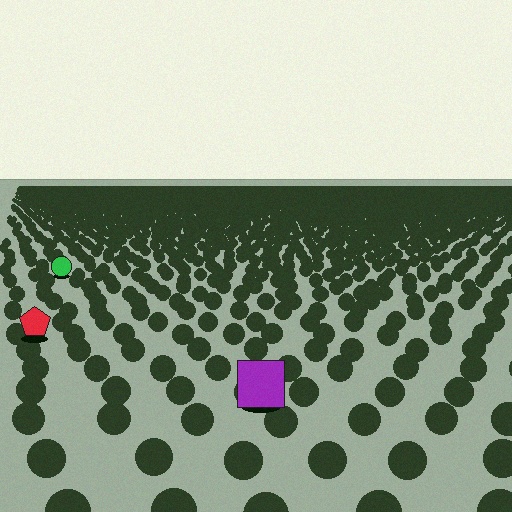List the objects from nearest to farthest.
From nearest to farthest: the purple square, the red pentagon, the green circle.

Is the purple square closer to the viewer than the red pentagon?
Yes. The purple square is closer — you can tell from the texture gradient: the ground texture is coarser near it.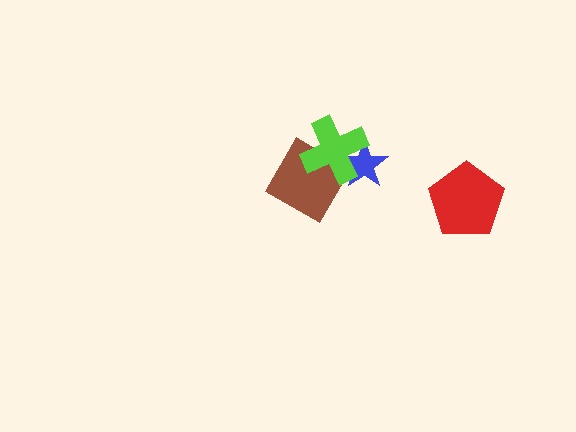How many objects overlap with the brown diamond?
1 object overlaps with the brown diamond.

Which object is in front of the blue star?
The lime cross is in front of the blue star.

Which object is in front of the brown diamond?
The lime cross is in front of the brown diamond.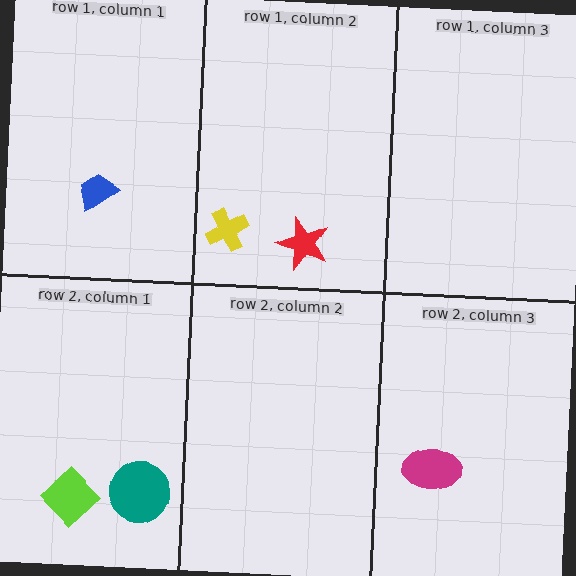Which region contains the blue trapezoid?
The row 1, column 1 region.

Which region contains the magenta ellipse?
The row 2, column 3 region.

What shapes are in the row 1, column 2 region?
The red star, the yellow cross.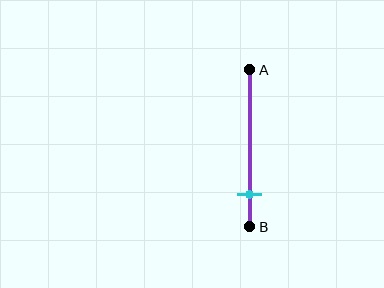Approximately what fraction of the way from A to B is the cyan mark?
The cyan mark is approximately 80% of the way from A to B.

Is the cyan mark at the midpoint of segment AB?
No, the mark is at about 80% from A, not at the 50% midpoint.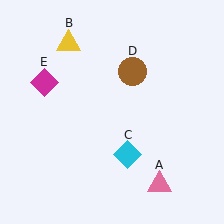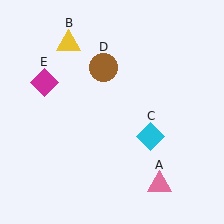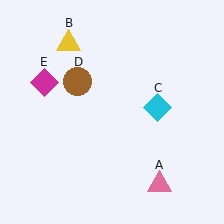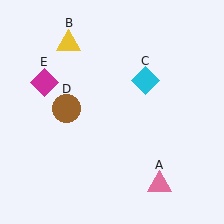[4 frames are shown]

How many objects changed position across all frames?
2 objects changed position: cyan diamond (object C), brown circle (object D).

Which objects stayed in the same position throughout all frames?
Pink triangle (object A) and yellow triangle (object B) and magenta diamond (object E) remained stationary.